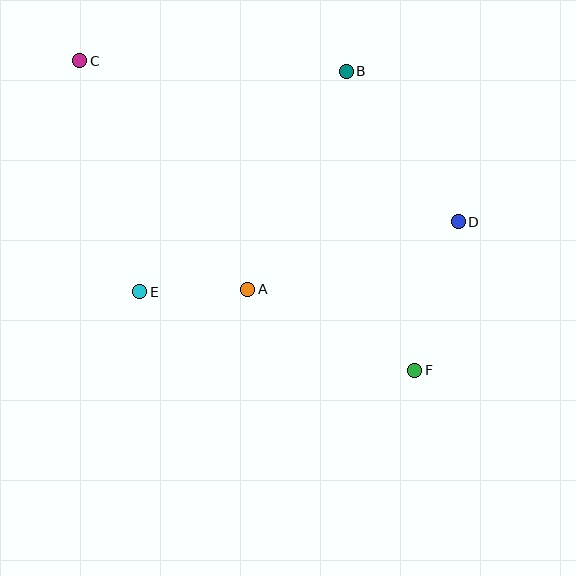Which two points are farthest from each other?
Points C and F are farthest from each other.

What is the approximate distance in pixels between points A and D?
The distance between A and D is approximately 221 pixels.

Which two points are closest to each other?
Points A and E are closest to each other.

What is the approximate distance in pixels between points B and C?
The distance between B and C is approximately 267 pixels.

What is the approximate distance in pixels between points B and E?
The distance between B and E is approximately 302 pixels.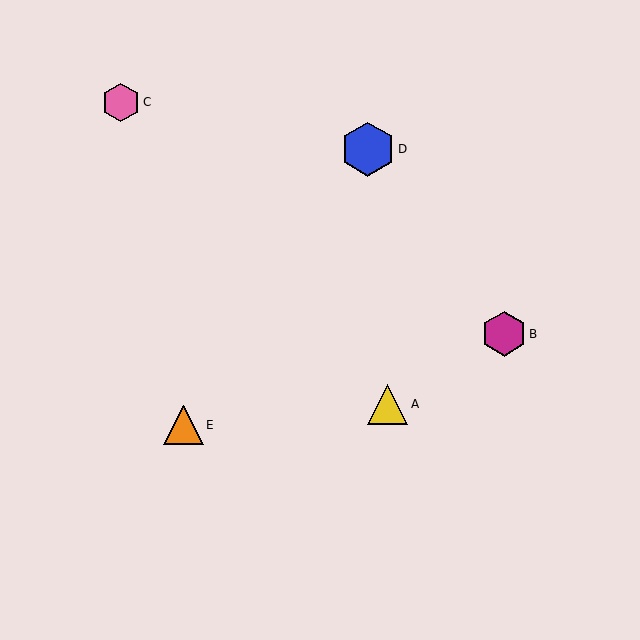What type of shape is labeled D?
Shape D is a blue hexagon.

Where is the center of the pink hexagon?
The center of the pink hexagon is at (121, 102).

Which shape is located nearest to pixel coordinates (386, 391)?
The yellow triangle (labeled A) at (387, 404) is nearest to that location.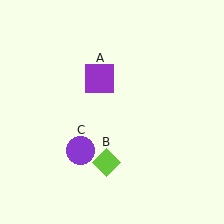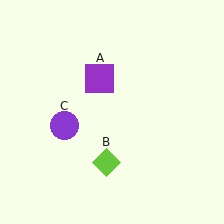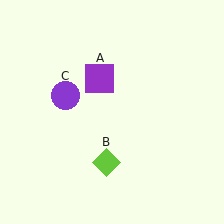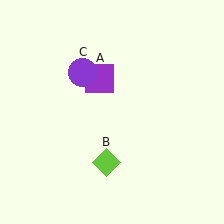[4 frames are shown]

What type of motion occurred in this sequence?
The purple circle (object C) rotated clockwise around the center of the scene.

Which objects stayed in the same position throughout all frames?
Purple square (object A) and lime diamond (object B) remained stationary.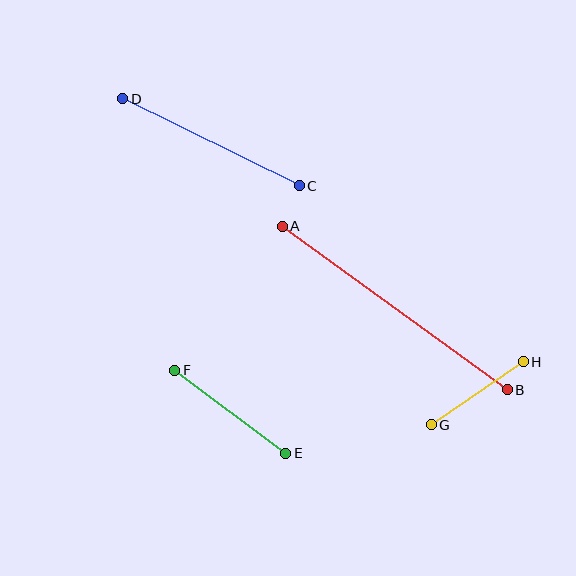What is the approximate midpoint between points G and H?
The midpoint is at approximately (477, 393) pixels.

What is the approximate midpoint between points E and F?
The midpoint is at approximately (230, 412) pixels.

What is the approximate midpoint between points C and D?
The midpoint is at approximately (211, 142) pixels.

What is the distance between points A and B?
The distance is approximately 278 pixels.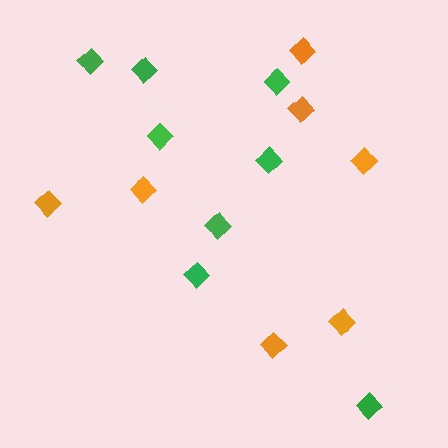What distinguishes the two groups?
There are 2 groups: one group of orange diamonds (7) and one group of green diamonds (8).